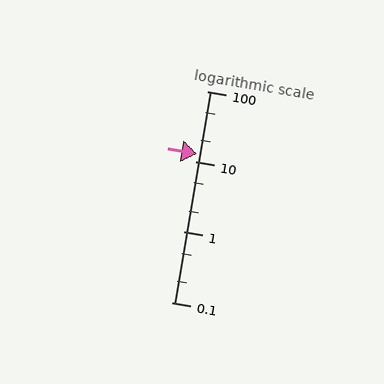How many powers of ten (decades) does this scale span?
The scale spans 3 decades, from 0.1 to 100.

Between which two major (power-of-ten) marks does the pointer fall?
The pointer is between 10 and 100.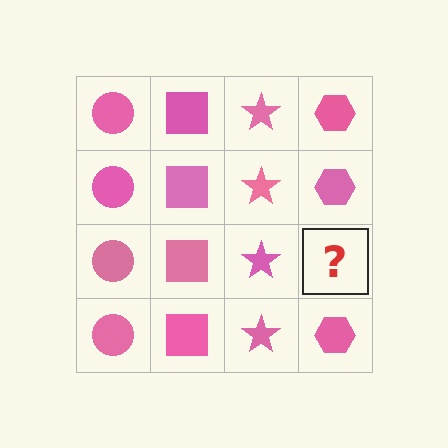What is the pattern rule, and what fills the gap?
The rule is that each column has a consistent shape. The gap should be filled with a pink hexagon.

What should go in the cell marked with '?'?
The missing cell should contain a pink hexagon.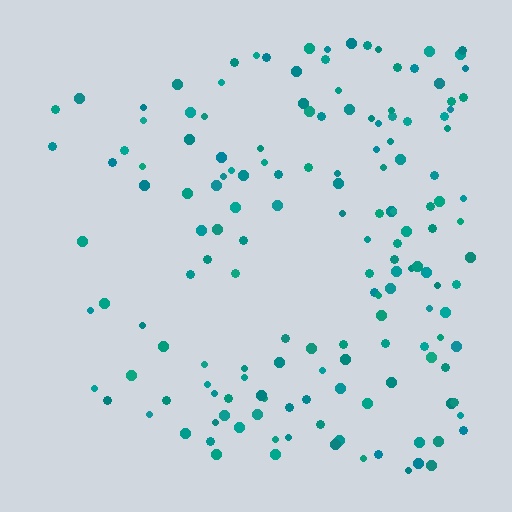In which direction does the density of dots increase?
From left to right, with the right side densest.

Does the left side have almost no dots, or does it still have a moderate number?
Still a moderate number, just noticeably fewer than the right.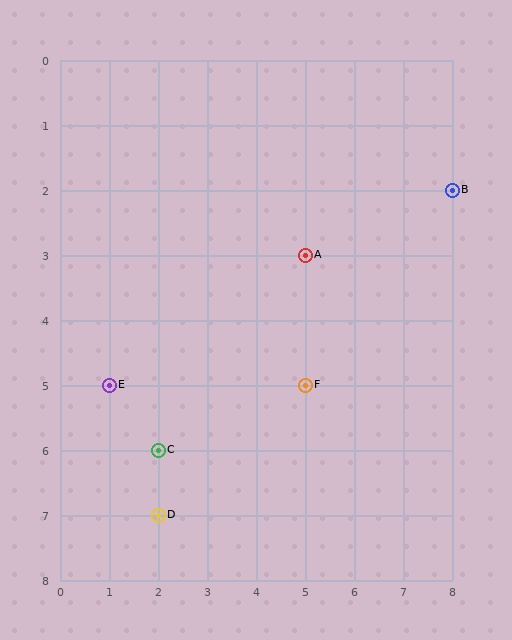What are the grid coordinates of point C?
Point C is at grid coordinates (2, 6).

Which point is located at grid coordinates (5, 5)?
Point F is at (5, 5).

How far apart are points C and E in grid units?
Points C and E are 1 column and 1 row apart (about 1.4 grid units diagonally).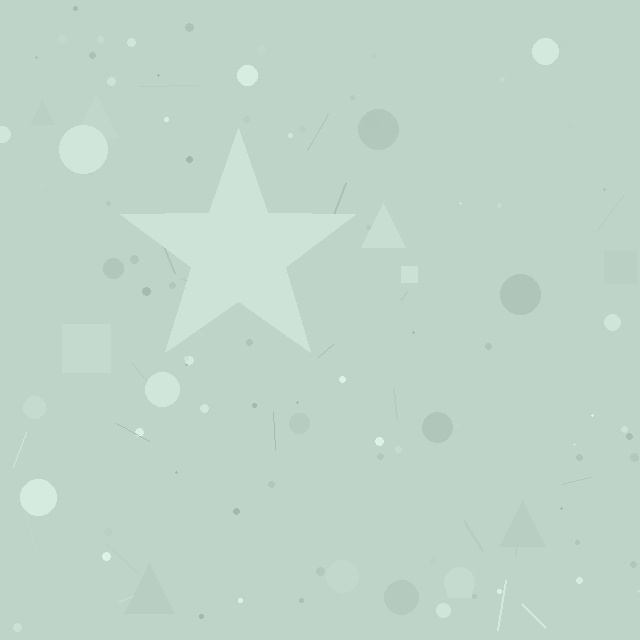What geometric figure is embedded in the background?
A star is embedded in the background.